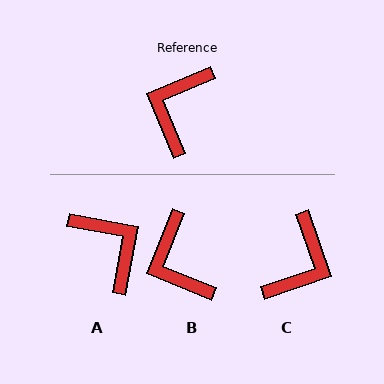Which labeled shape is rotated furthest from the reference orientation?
C, about 176 degrees away.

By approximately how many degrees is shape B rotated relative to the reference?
Approximately 45 degrees counter-clockwise.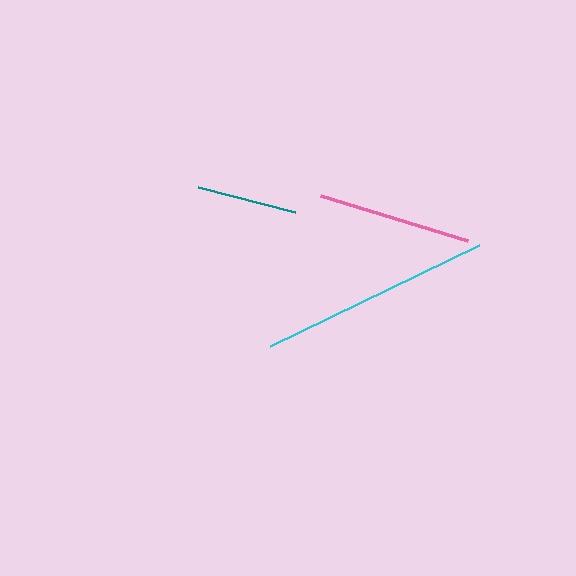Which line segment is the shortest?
The teal line is the shortest at approximately 100 pixels.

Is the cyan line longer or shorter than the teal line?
The cyan line is longer than the teal line.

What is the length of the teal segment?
The teal segment is approximately 100 pixels long.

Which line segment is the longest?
The cyan line is the longest at approximately 231 pixels.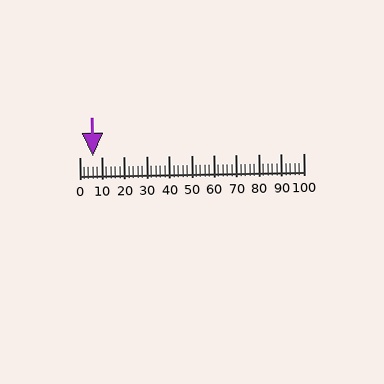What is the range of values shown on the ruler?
The ruler shows values from 0 to 100.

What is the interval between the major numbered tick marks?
The major tick marks are spaced 10 units apart.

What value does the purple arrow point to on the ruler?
The purple arrow points to approximately 6.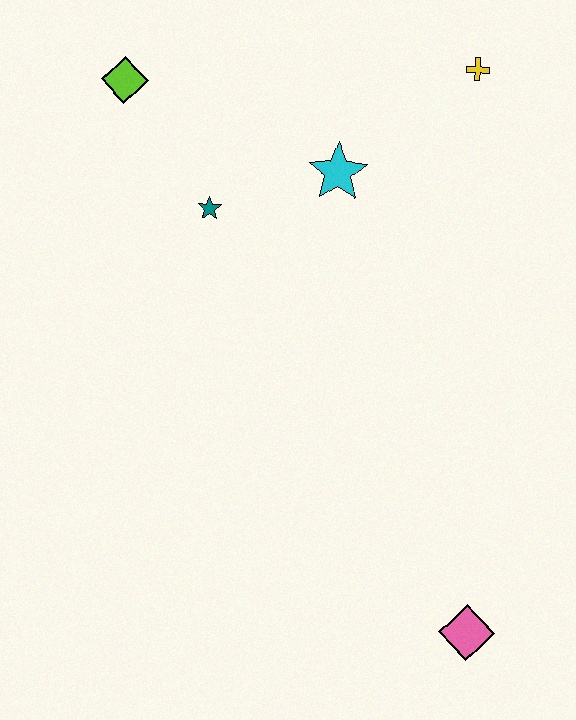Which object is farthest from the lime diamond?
The pink diamond is farthest from the lime diamond.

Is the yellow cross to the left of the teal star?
No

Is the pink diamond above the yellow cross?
No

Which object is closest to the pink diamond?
The cyan star is closest to the pink diamond.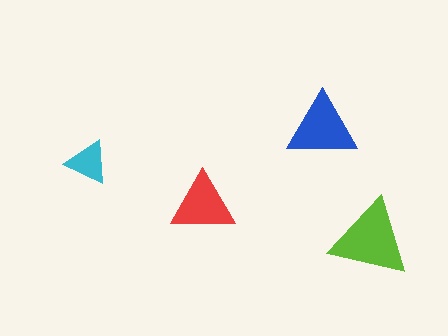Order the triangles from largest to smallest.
the lime one, the blue one, the red one, the cyan one.